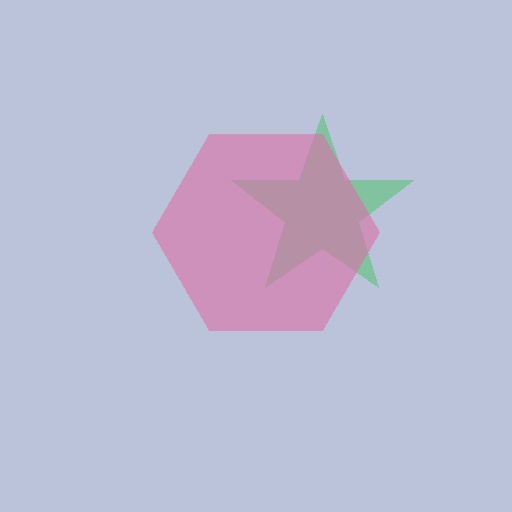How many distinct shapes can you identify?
There are 2 distinct shapes: a green star, a pink hexagon.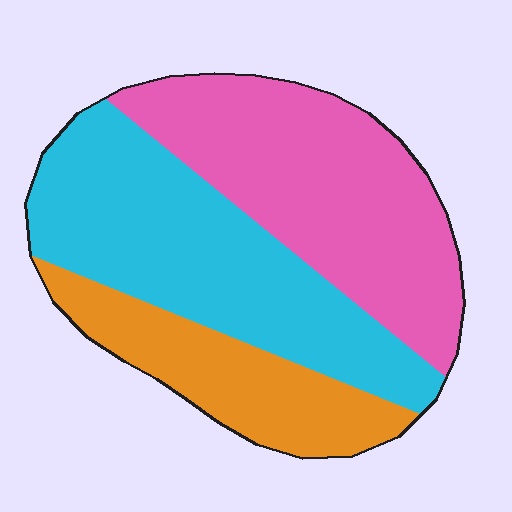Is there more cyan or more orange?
Cyan.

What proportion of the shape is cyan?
Cyan takes up between a quarter and a half of the shape.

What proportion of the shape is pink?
Pink covers 39% of the shape.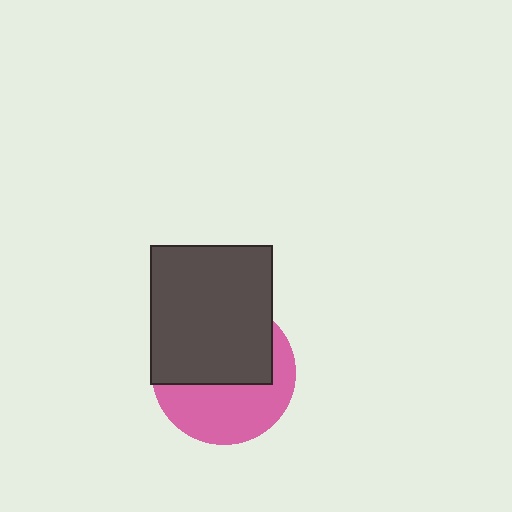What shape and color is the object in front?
The object in front is a dark gray rectangle.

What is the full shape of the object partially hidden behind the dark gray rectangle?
The partially hidden object is a pink circle.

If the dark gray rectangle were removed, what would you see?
You would see the complete pink circle.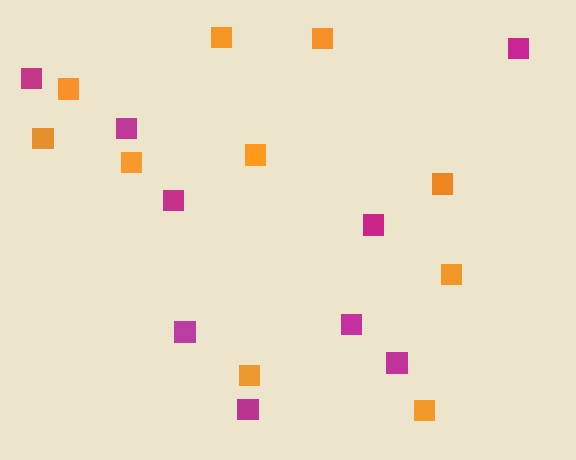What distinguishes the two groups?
There are 2 groups: one group of magenta squares (9) and one group of orange squares (10).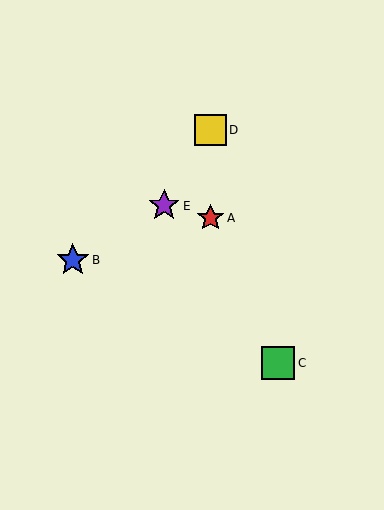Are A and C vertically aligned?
No, A is at x≈210 and C is at x≈278.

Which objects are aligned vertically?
Objects A, D are aligned vertically.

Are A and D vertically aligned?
Yes, both are at x≈210.